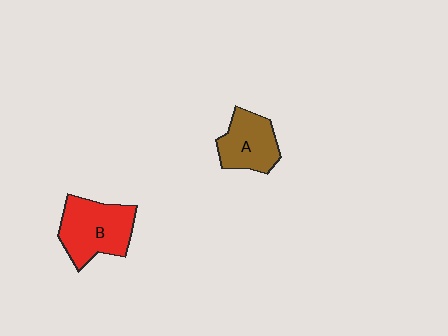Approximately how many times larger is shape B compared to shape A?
Approximately 1.3 times.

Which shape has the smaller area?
Shape A (brown).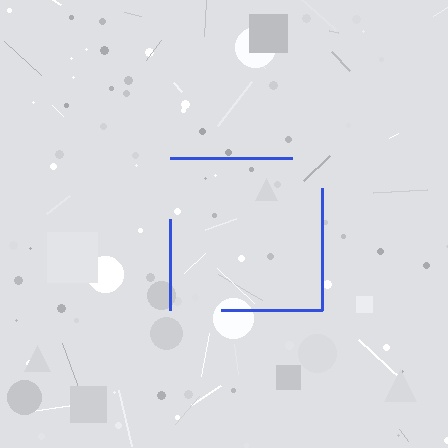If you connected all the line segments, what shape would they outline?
They would outline a square.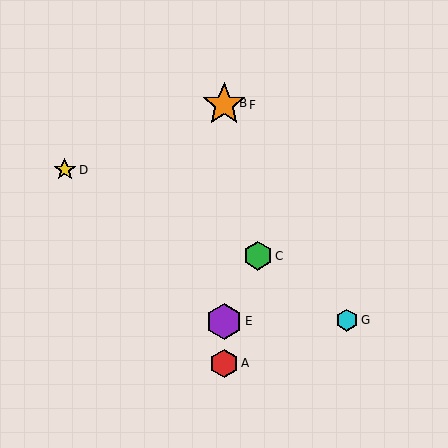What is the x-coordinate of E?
Object E is at x≈224.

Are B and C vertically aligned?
No, B is at x≈224 and C is at x≈258.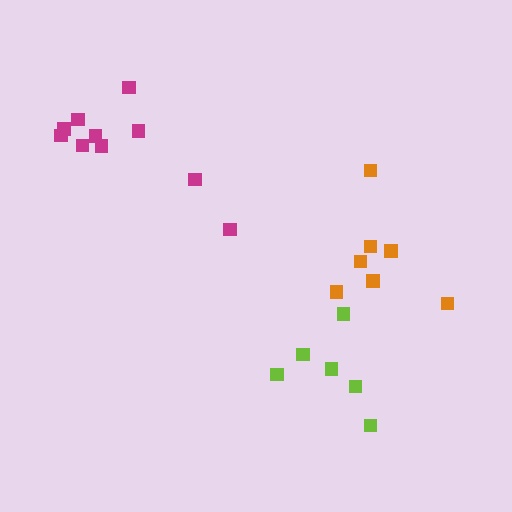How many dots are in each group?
Group 1: 7 dots, Group 2: 10 dots, Group 3: 6 dots (23 total).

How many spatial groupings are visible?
There are 3 spatial groupings.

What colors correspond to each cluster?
The clusters are colored: orange, magenta, lime.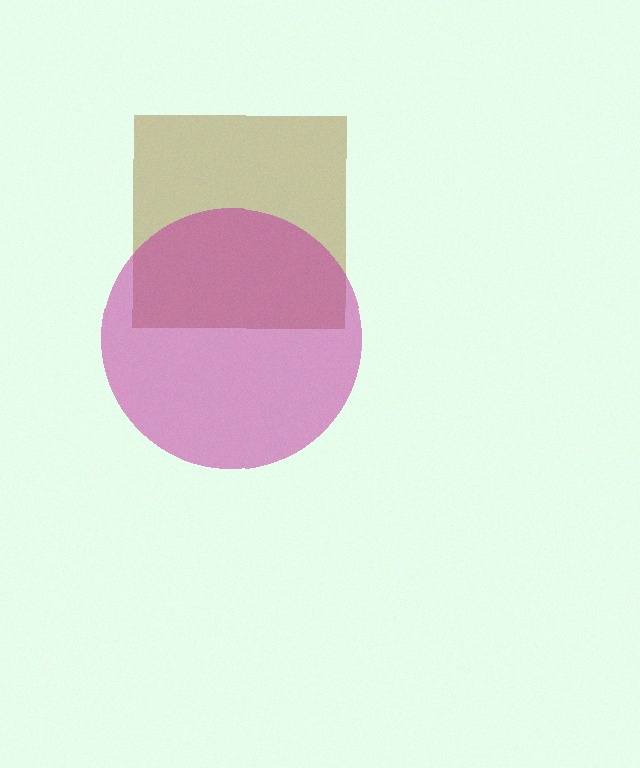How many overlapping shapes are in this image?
There are 2 overlapping shapes in the image.